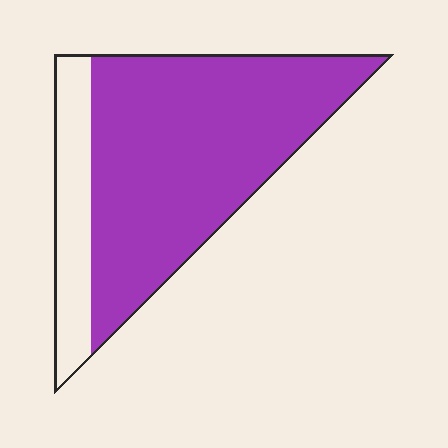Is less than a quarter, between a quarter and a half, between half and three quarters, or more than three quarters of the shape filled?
More than three quarters.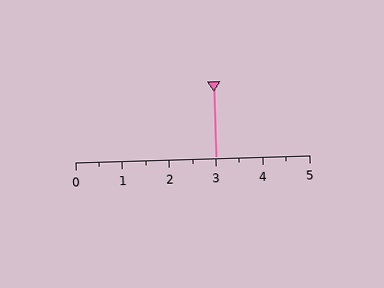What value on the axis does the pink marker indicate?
The marker indicates approximately 3.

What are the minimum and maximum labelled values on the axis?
The axis runs from 0 to 5.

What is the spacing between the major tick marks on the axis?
The major ticks are spaced 1 apart.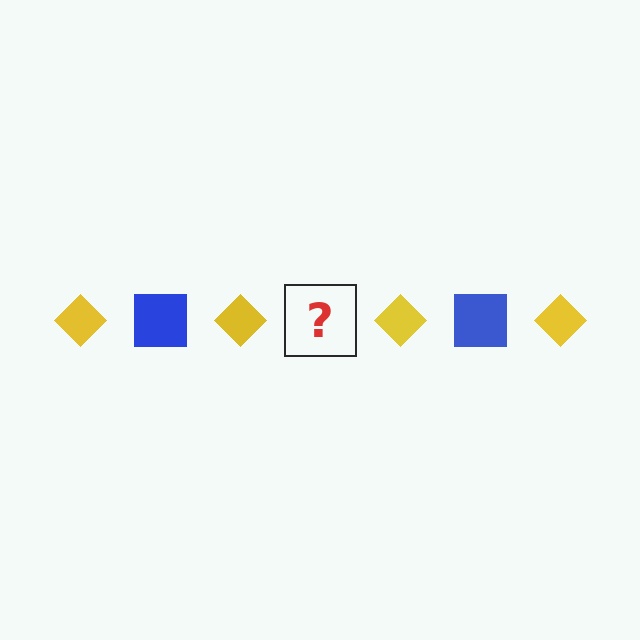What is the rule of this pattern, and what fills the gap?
The rule is that the pattern alternates between yellow diamond and blue square. The gap should be filled with a blue square.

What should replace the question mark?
The question mark should be replaced with a blue square.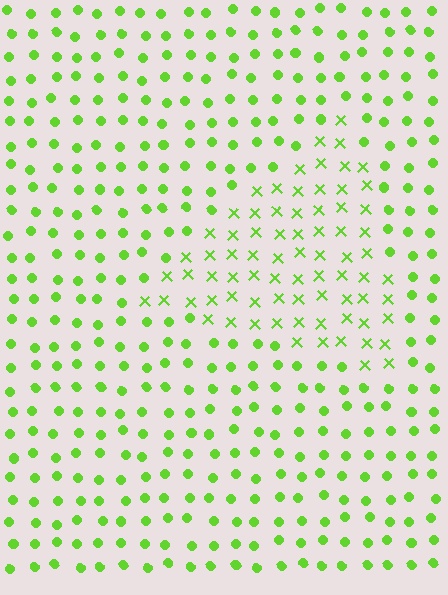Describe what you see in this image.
The image is filled with small lime elements arranged in a uniform grid. A triangle-shaped region contains X marks, while the surrounding area contains circles. The boundary is defined purely by the change in element shape.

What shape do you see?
I see a triangle.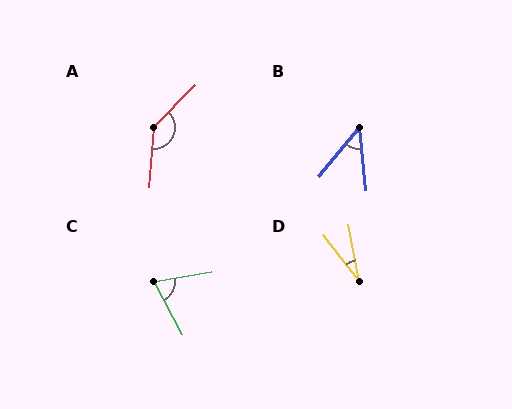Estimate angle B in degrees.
Approximately 45 degrees.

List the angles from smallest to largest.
D (27°), B (45°), C (72°), A (139°).